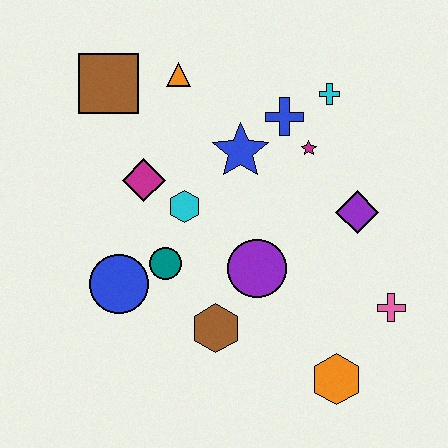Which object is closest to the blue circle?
The teal circle is closest to the blue circle.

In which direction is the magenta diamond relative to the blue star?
The magenta diamond is to the left of the blue star.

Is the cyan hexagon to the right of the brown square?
Yes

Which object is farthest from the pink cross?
The brown square is farthest from the pink cross.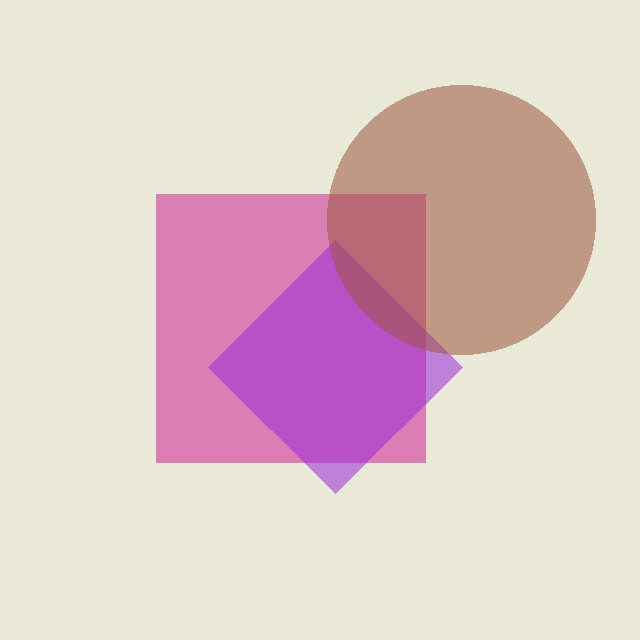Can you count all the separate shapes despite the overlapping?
Yes, there are 3 separate shapes.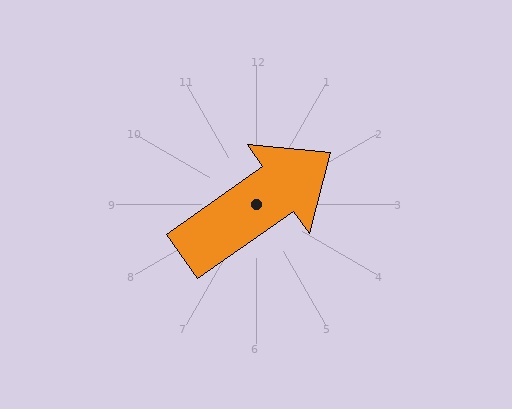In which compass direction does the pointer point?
Northeast.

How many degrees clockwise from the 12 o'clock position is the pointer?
Approximately 55 degrees.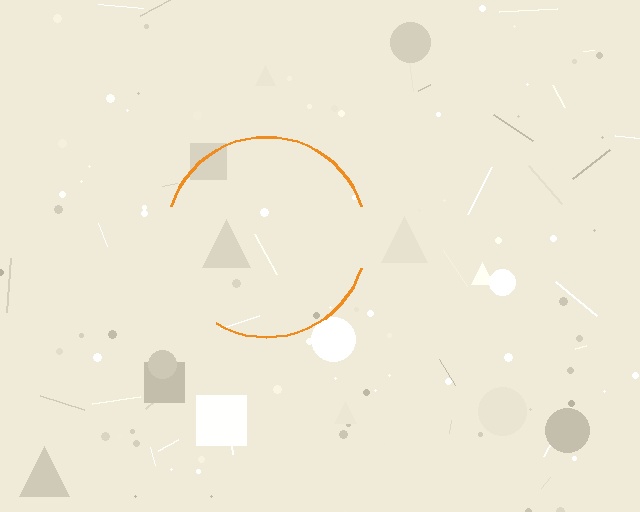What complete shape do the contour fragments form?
The contour fragments form a circle.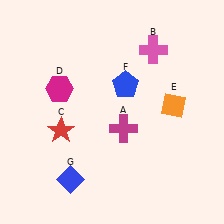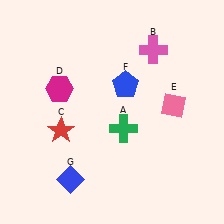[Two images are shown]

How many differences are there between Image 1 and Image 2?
There are 2 differences between the two images.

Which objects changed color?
A changed from magenta to green. E changed from orange to pink.